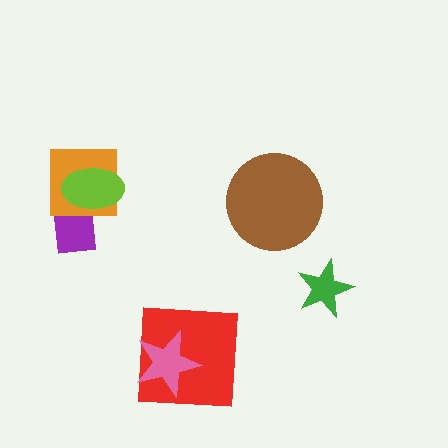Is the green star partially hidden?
No, no other shape covers it.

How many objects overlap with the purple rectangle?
2 objects overlap with the purple rectangle.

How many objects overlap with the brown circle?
0 objects overlap with the brown circle.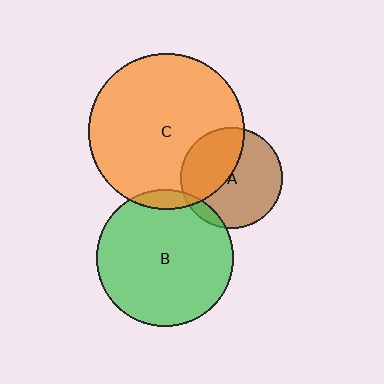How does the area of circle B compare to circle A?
Approximately 1.8 times.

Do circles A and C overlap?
Yes.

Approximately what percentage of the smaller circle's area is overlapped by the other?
Approximately 40%.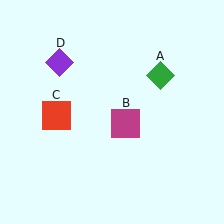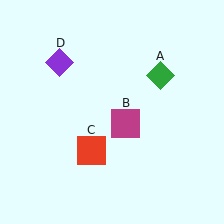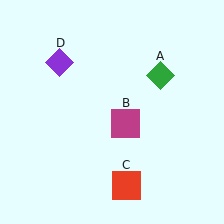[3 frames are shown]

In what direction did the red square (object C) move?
The red square (object C) moved down and to the right.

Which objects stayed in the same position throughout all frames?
Green diamond (object A) and magenta square (object B) and purple diamond (object D) remained stationary.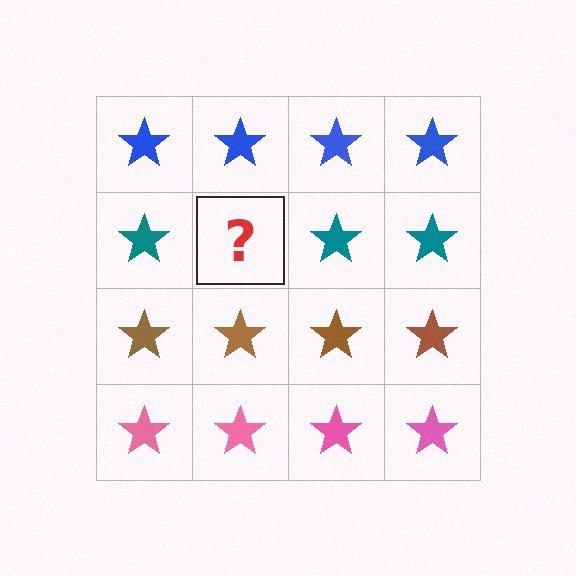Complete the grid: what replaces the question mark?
The question mark should be replaced with a teal star.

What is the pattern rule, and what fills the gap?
The rule is that each row has a consistent color. The gap should be filled with a teal star.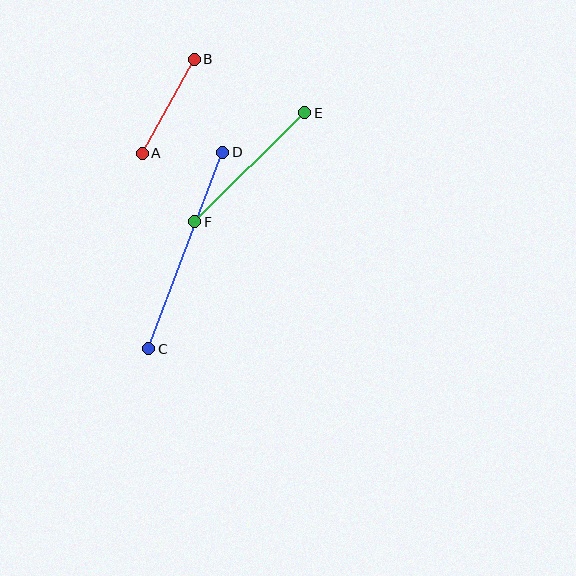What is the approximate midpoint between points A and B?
The midpoint is at approximately (168, 106) pixels.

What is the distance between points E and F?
The distance is approximately 155 pixels.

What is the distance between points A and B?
The distance is approximately 107 pixels.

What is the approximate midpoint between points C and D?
The midpoint is at approximately (186, 250) pixels.